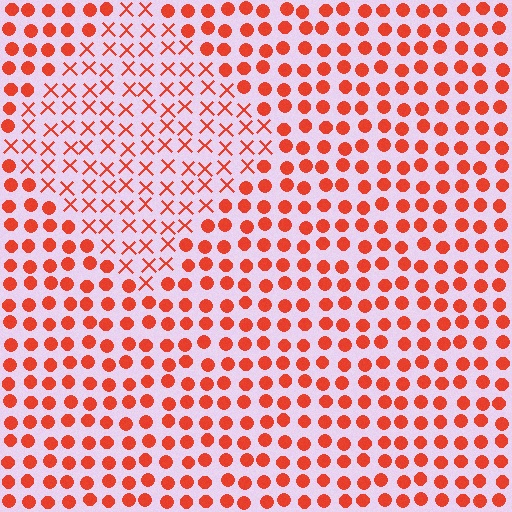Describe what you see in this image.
The image is filled with small red elements arranged in a uniform grid. A diamond-shaped region contains X marks, while the surrounding area contains circles. The boundary is defined purely by the change in element shape.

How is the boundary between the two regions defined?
The boundary is defined by a change in element shape: X marks inside vs. circles outside. All elements share the same color and spacing.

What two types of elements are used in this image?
The image uses X marks inside the diamond region and circles outside it.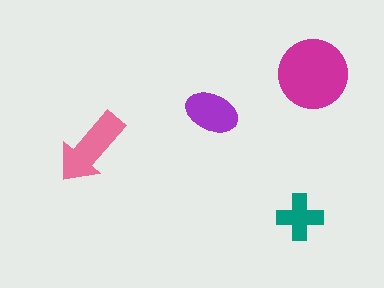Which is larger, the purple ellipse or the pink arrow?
The pink arrow.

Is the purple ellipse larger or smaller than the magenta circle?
Smaller.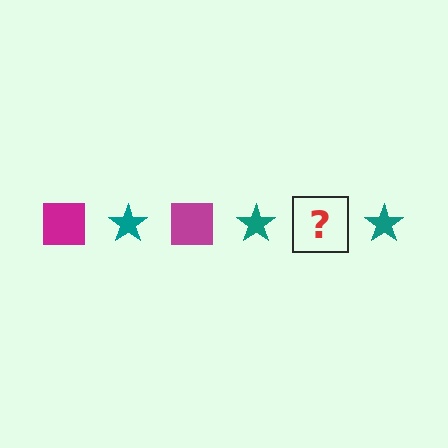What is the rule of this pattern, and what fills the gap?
The rule is that the pattern alternates between magenta square and teal star. The gap should be filled with a magenta square.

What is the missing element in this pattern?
The missing element is a magenta square.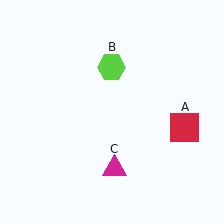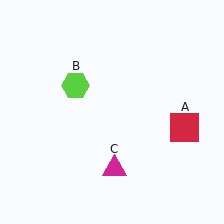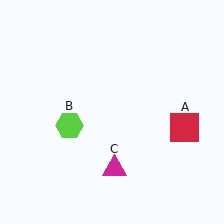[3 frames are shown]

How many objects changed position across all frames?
1 object changed position: lime hexagon (object B).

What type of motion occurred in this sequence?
The lime hexagon (object B) rotated counterclockwise around the center of the scene.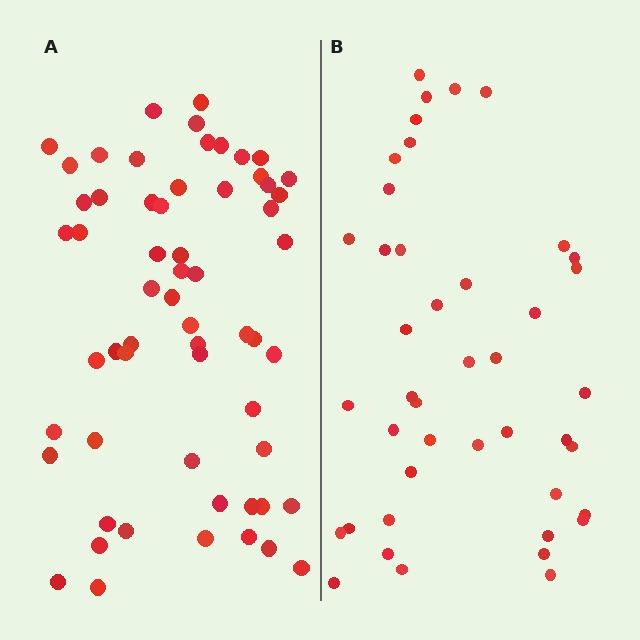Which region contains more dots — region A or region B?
Region A (the left region) has more dots.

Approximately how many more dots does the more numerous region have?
Region A has approximately 15 more dots than region B.